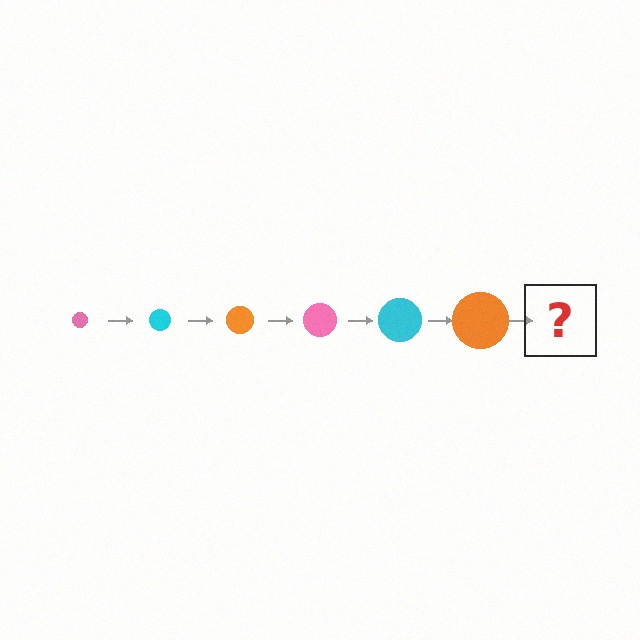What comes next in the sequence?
The next element should be a pink circle, larger than the previous one.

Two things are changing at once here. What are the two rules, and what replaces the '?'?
The two rules are that the circle grows larger each step and the color cycles through pink, cyan, and orange. The '?' should be a pink circle, larger than the previous one.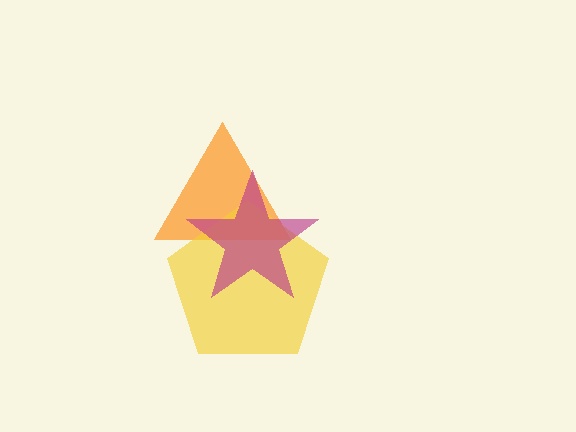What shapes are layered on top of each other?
The layered shapes are: an orange triangle, a yellow pentagon, a magenta star.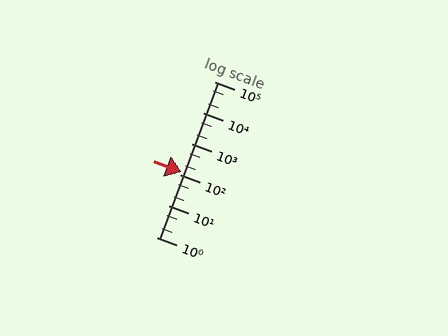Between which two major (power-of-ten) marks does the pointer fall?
The pointer is between 100 and 1000.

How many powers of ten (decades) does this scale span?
The scale spans 5 decades, from 1 to 100000.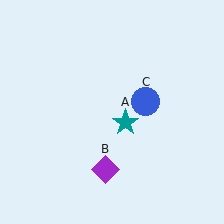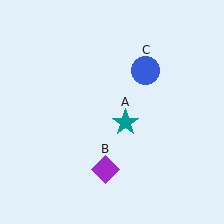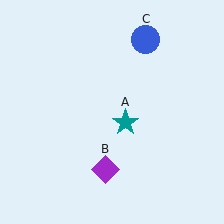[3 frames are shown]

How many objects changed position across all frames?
1 object changed position: blue circle (object C).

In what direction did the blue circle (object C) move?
The blue circle (object C) moved up.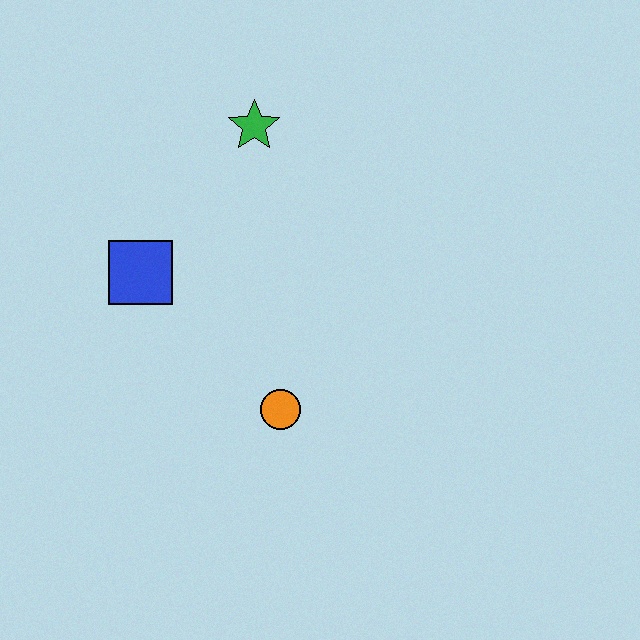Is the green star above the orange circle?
Yes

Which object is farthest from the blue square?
The orange circle is farthest from the blue square.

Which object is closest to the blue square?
The green star is closest to the blue square.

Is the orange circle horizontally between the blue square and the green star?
No